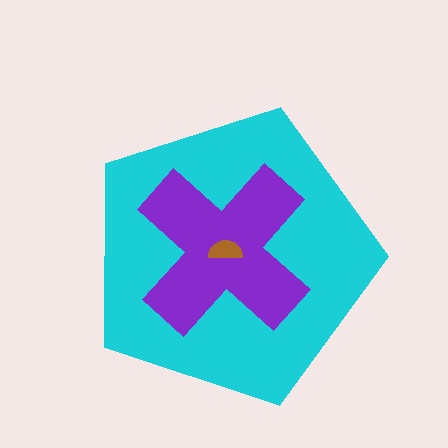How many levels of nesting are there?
3.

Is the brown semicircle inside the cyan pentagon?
Yes.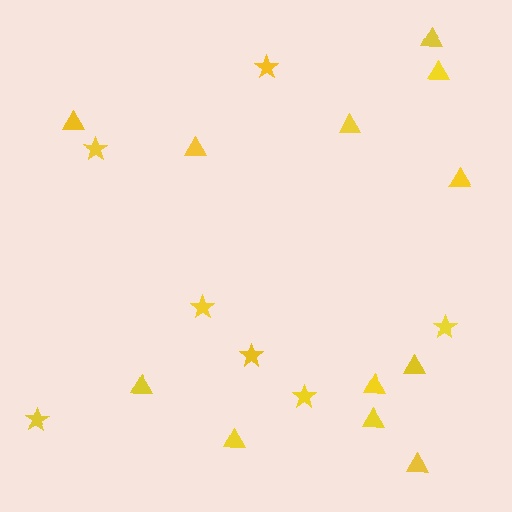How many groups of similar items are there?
There are 2 groups: one group of triangles (12) and one group of stars (7).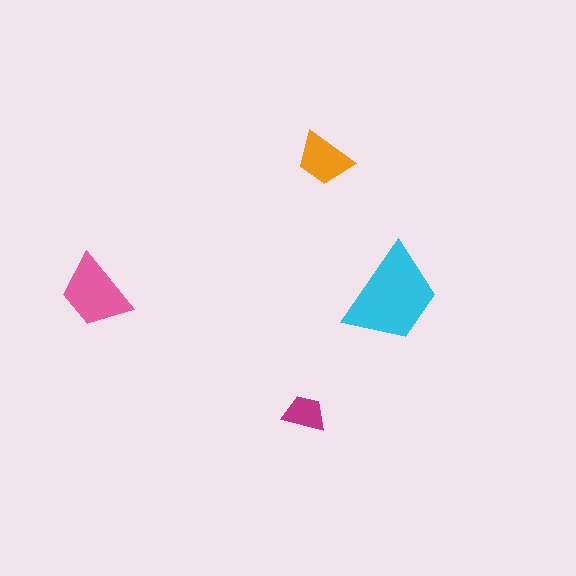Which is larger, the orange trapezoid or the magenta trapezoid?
The orange one.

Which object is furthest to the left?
The pink trapezoid is leftmost.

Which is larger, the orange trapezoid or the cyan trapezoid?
The cyan one.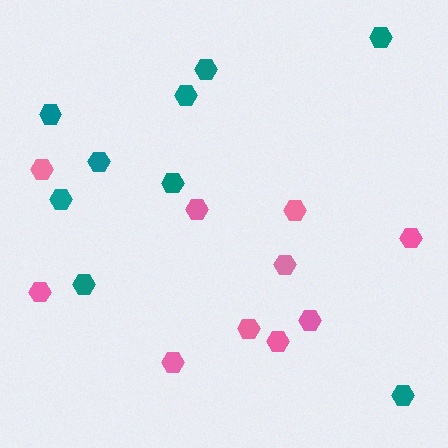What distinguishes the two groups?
There are 2 groups: one group of teal hexagons (9) and one group of pink hexagons (10).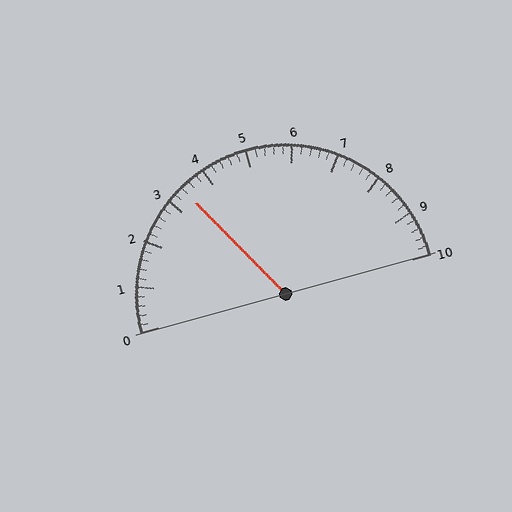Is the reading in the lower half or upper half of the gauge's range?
The reading is in the lower half of the range (0 to 10).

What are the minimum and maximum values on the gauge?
The gauge ranges from 0 to 10.